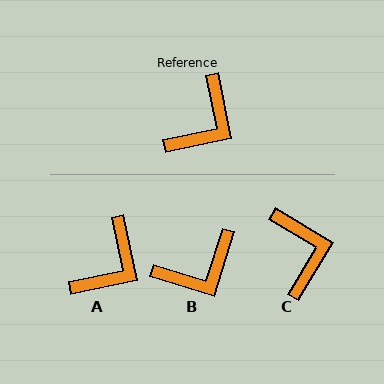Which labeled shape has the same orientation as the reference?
A.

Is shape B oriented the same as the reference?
No, it is off by about 28 degrees.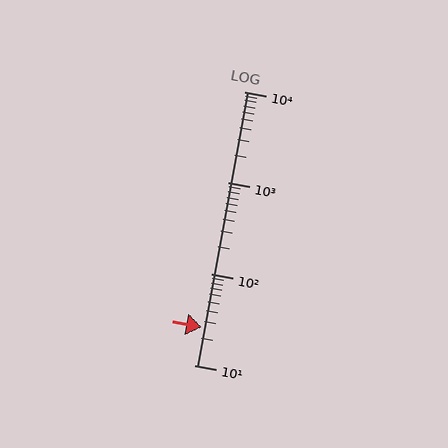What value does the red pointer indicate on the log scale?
The pointer indicates approximately 26.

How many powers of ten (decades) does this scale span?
The scale spans 3 decades, from 10 to 10000.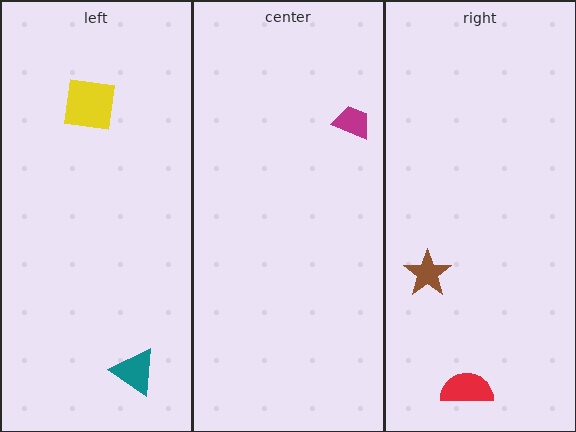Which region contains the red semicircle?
The right region.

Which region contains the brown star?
The right region.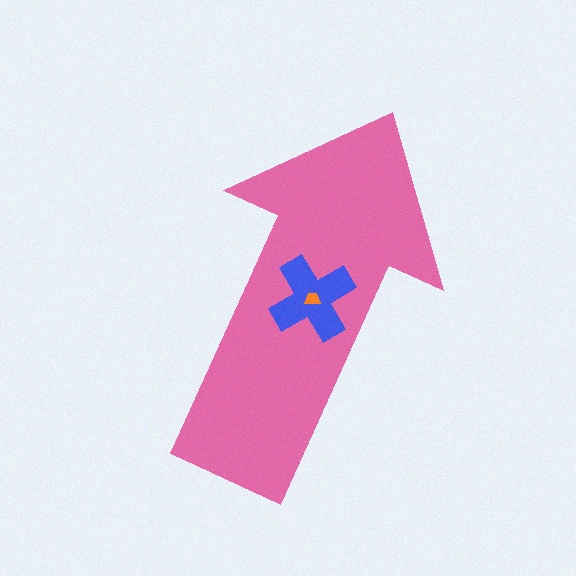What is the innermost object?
The orange trapezoid.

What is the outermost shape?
The pink arrow.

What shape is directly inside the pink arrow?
The blue cross.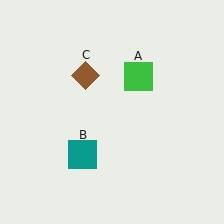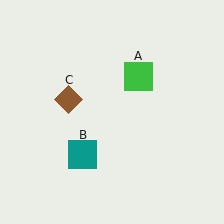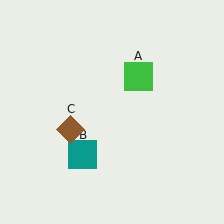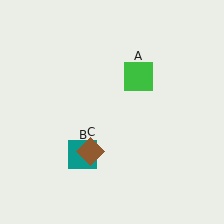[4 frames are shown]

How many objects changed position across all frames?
1 object changed position: brown diamond (object C).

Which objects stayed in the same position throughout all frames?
Green square (object A) and teal square (object B) remained stationary.